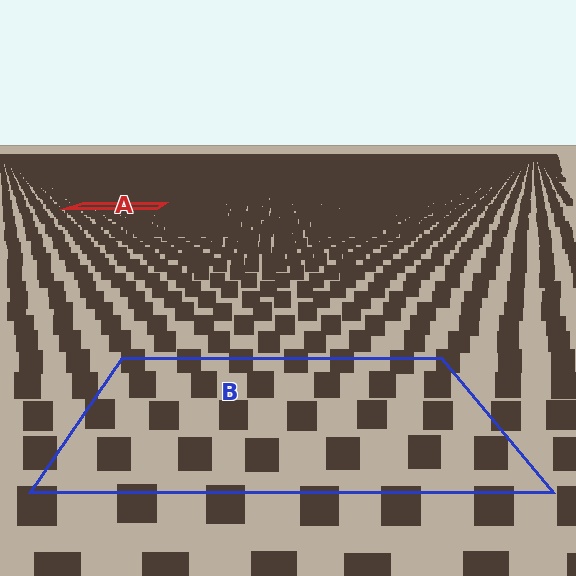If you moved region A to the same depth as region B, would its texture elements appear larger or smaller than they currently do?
They would appear larger. At a closer depth, the same texture elements are projected at a bigger on-screen size.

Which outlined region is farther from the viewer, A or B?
Region A is farther from the viewer — the texture elements inside it appear smaller and more densely packed.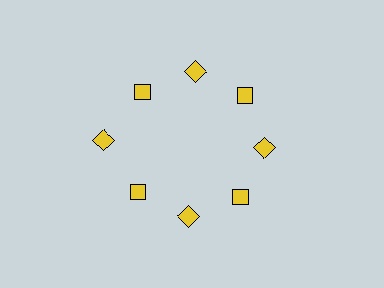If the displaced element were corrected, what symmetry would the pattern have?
It would have 8-fold rotational symmetry — the pattern would map onto itself every 45 degrees.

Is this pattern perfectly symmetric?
No. The 8 yellow diamonds are arranged in a ring, but one element near the 9 o'clock position is pushed outward from the center, breaking the 8-fold rotational symmetry.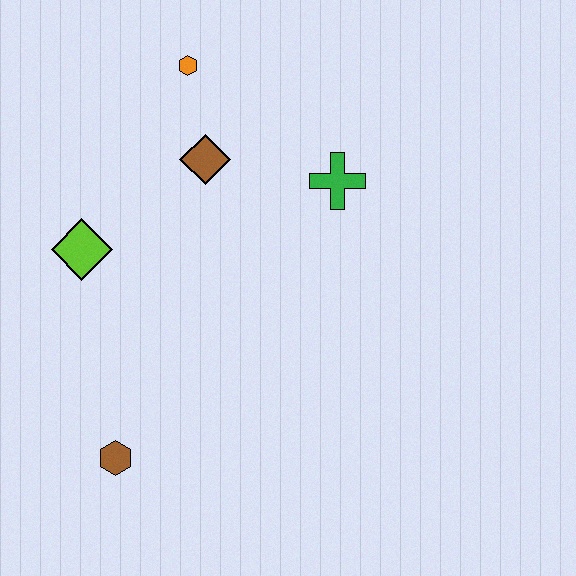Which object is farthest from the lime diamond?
The green cross is farthest from the lime diamond.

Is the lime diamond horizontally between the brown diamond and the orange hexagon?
No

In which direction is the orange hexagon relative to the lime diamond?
The orange hexagon is above the lime diamond.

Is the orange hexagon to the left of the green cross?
Yes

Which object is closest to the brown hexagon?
The lime diamond is closest to the brown hexagon.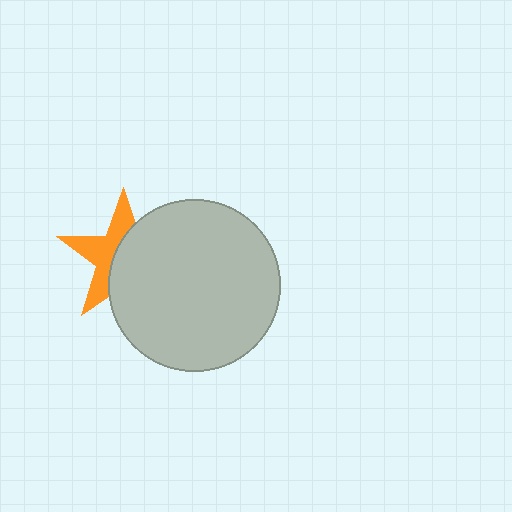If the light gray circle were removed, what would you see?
You would see the complete orange star.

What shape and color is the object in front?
The object in front is a light gray circle.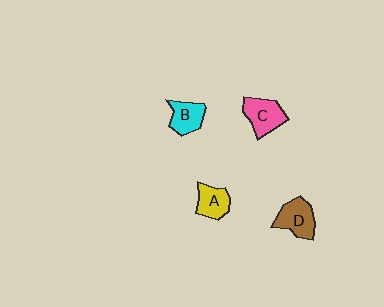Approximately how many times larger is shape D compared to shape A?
Approximately 1.3 times.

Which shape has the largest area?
Shape D (brown).